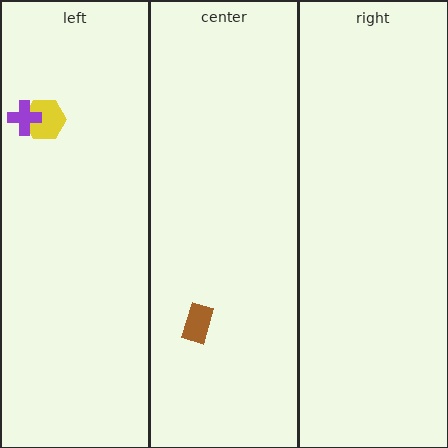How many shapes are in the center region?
1.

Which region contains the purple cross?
The left region.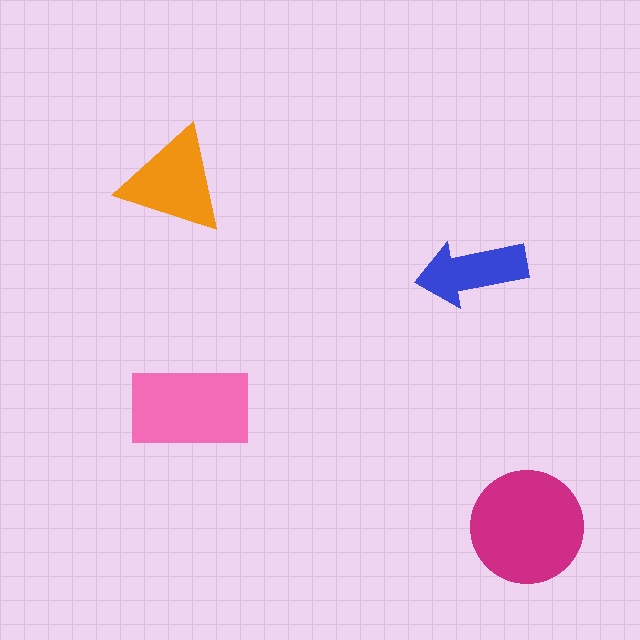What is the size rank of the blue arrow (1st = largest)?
4th.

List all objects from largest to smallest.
The magenta circle, the pink rectangle, the orange triangle, the blue arrow.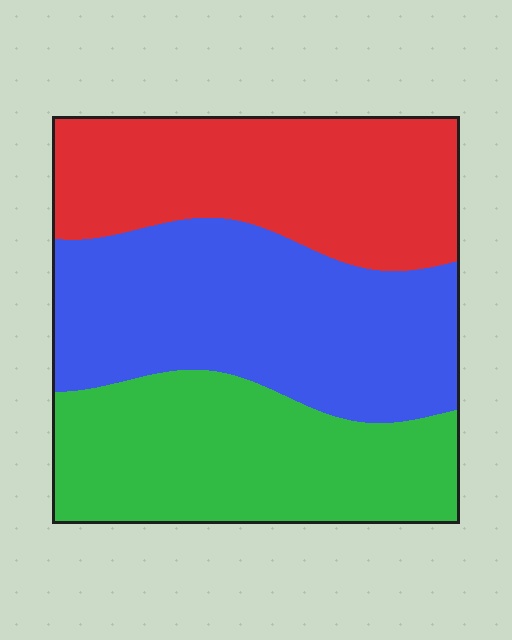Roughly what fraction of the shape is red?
Red covers roughly 30% of the shape.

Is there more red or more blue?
Blue.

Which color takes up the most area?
Blue, at roughly 35%.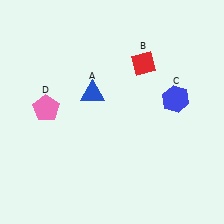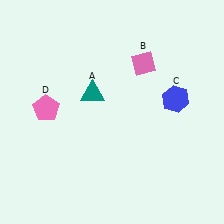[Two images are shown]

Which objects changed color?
A changed from blue to teal. B changed from red to pink.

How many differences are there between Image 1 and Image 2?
There are 2 differences between the two images.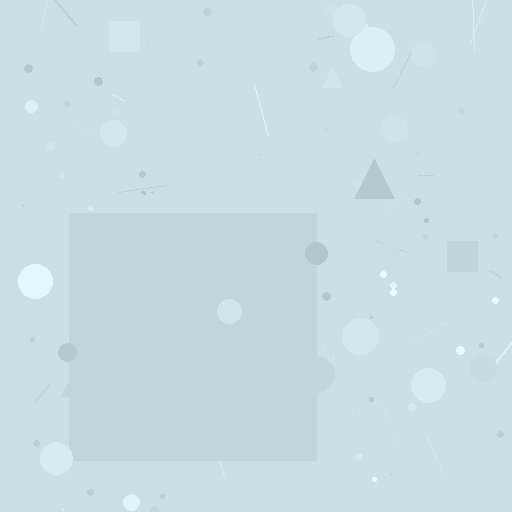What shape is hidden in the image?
A square is hidden in the image.